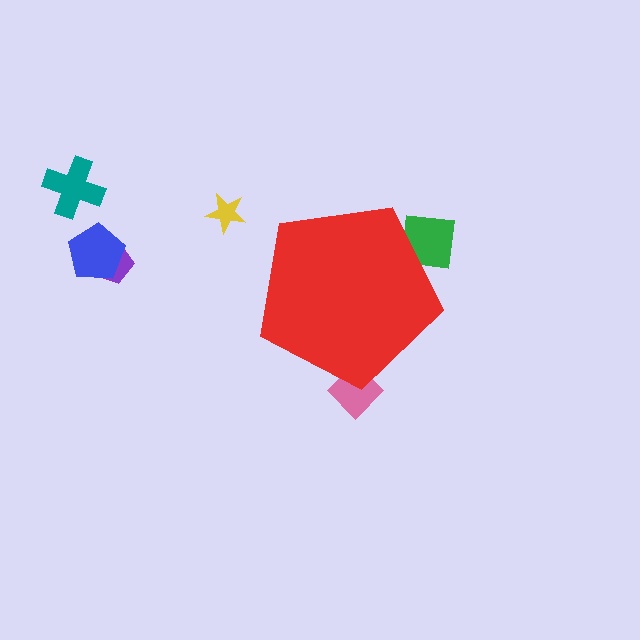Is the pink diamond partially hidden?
Yes, the pink diamond is partially hidden behind the red pentagon.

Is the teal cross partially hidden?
No, the teal cross is fully visible.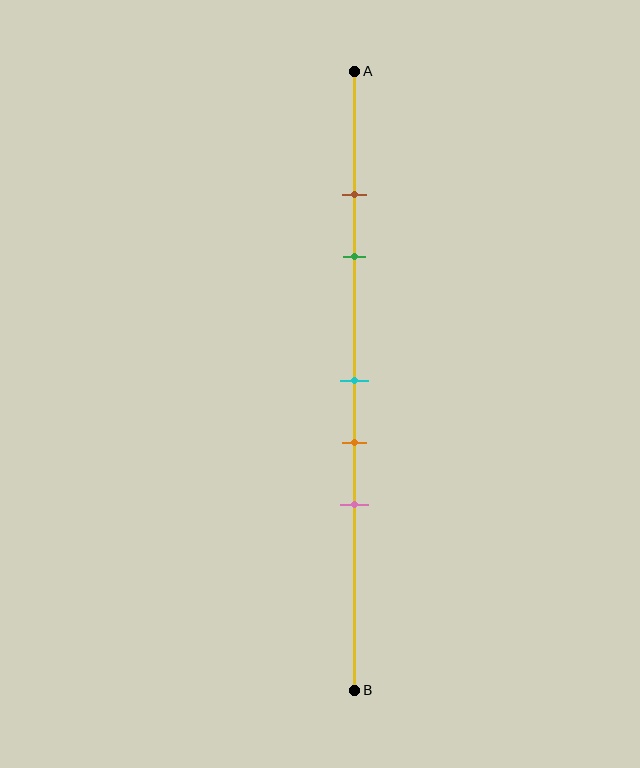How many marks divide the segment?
There are 5 marks dividing the segment.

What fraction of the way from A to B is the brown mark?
The brown mark is approximately 20% (0.2) of the way from A to B.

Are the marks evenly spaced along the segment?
No, the marks are not evenly spaced.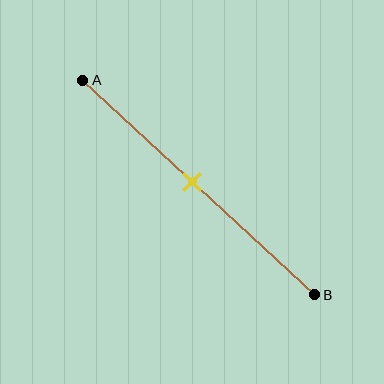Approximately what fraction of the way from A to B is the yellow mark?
The yellow mark is approximately 45% of the way from A to B.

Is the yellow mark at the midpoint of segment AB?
Yes, the mark is approximately at the midpoint.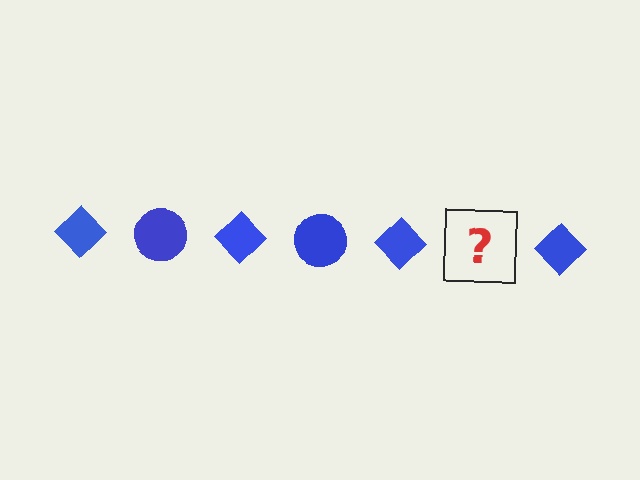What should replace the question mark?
The question mark should be replaced with a blue circle.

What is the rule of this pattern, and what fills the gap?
The rule is that the pattern cycles through diamond, circle shapes in blue. The gap should be filled with a blue circle.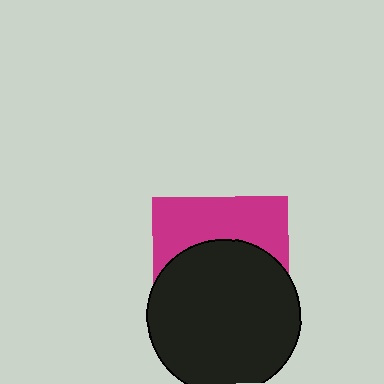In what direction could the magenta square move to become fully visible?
The magenta square could move up. That would shift it out from behind the black circle entirely.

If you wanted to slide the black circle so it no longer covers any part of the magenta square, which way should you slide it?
Slide it down — that is the most direct way to separate the two shapes.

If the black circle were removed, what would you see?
You would see the complete magenta square.